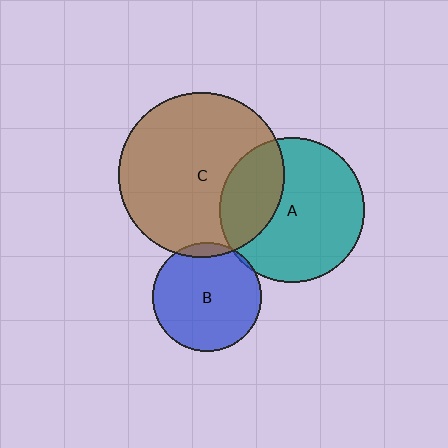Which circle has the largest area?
Circle C (brown).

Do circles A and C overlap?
Yes.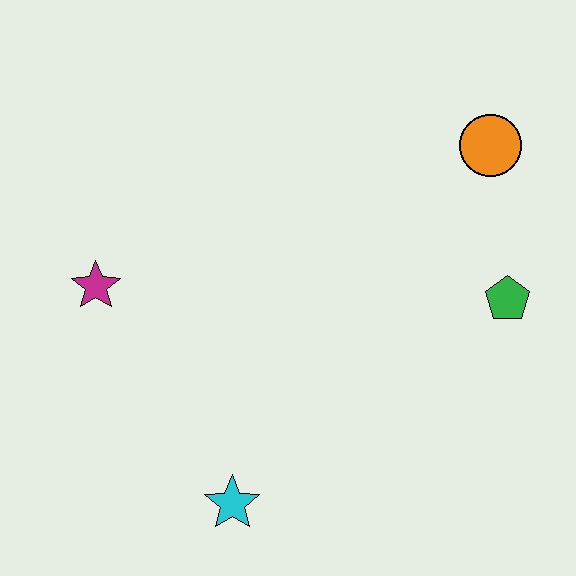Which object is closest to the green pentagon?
The orange circle is closest to the green pentagon.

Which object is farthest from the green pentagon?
The magenta star is farthest from the green pentagon.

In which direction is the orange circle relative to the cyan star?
The orange circle is above the cyan star.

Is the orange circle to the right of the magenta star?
Yes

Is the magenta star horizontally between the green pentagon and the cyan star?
No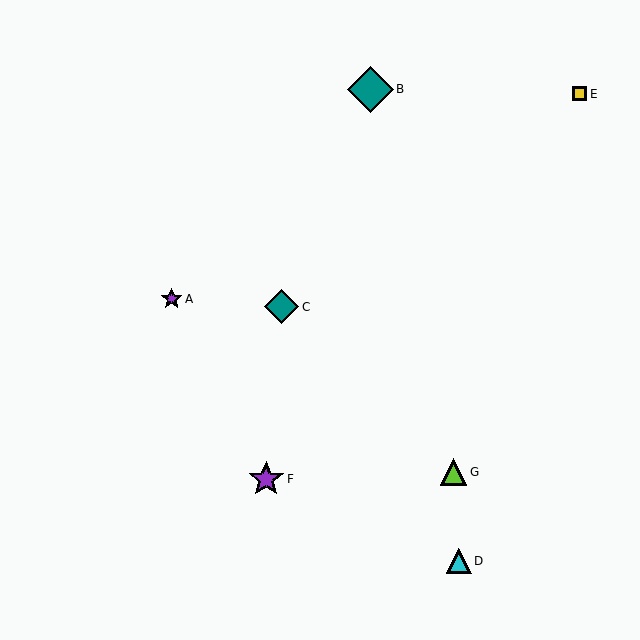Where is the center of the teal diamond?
The center of the teal diamond is at (370, 89).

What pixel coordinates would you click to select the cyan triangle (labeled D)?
Click at (459, 561) to select the cyan triangle D.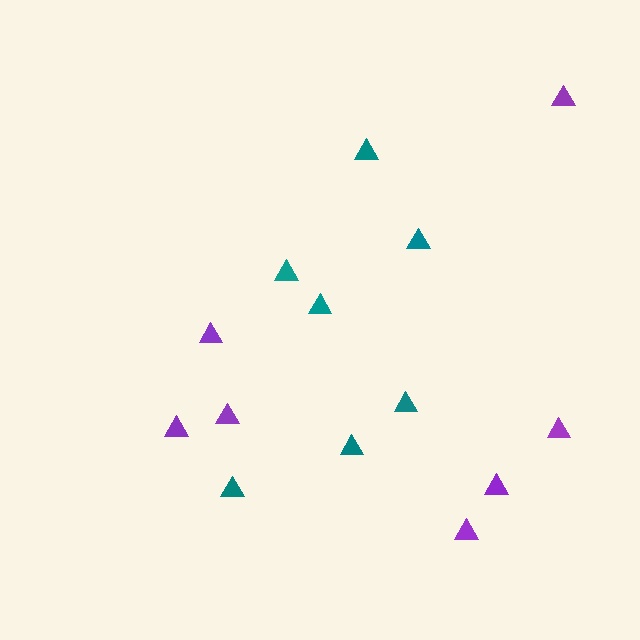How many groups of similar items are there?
There are 2 groups: one group of teal triangles (7) and one group of purple triangles (7).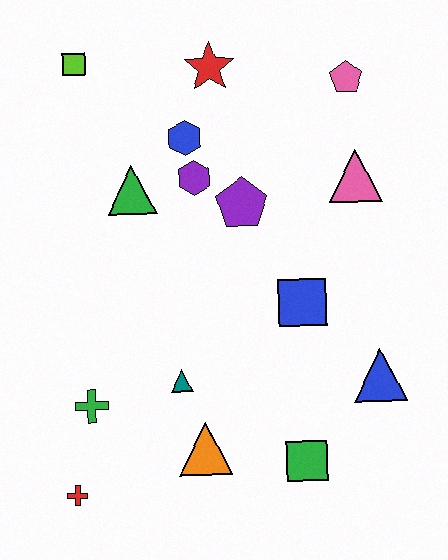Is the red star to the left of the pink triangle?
Yes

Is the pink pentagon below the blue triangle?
No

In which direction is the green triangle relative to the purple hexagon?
The green triangle is to the left of the purple hexagon.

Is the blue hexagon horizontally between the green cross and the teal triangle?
No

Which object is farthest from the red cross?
The pink pentagon is farthest from the red cross.